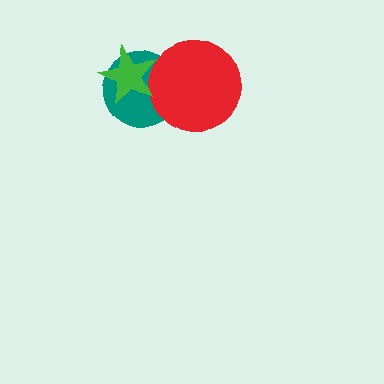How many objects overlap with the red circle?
2 objects overlap with the red circle.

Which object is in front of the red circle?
The green star is in front of the red circle.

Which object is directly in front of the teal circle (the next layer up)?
The red circle is directly in front of the teal circle.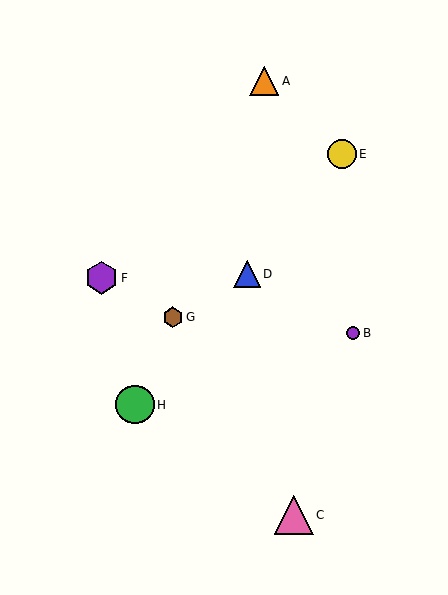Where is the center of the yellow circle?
The center of the yellow circle is at (342, 154).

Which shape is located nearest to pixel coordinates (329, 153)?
The yellow circle (labeled E) at (342, 154) is nearest to that location.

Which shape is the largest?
The pink triangle (labeled C) is the largest.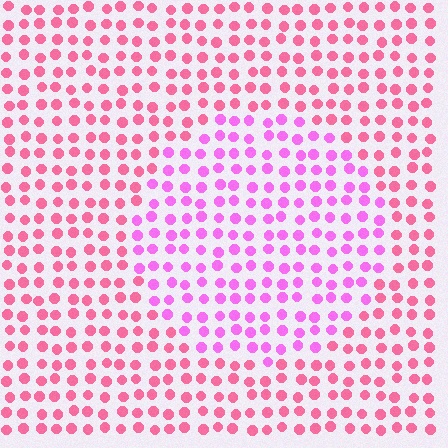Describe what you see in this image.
The image is filled with small pink elements in a uniform arrangement. A circle-shaped region is visible where the elements are tinted to a slightly different hue, forming a subtle color boundary.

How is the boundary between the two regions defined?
The boundary is defined purely by a slight shift in hue (about 36 degrees). Spacing, size, and orientation are identical on both sides.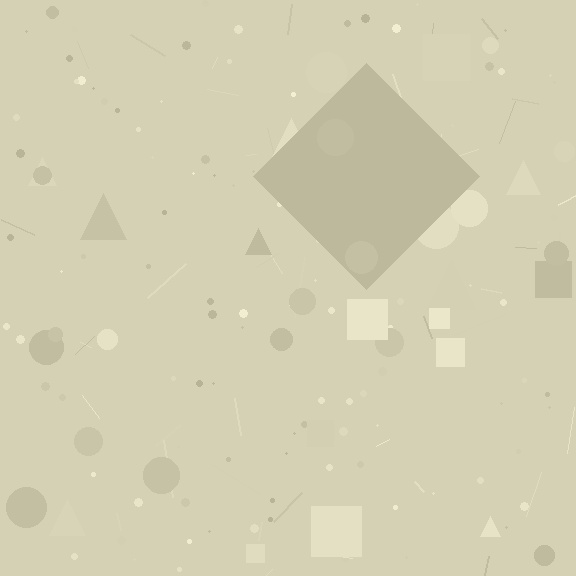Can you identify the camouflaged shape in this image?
The camouflaged shape is a diamond.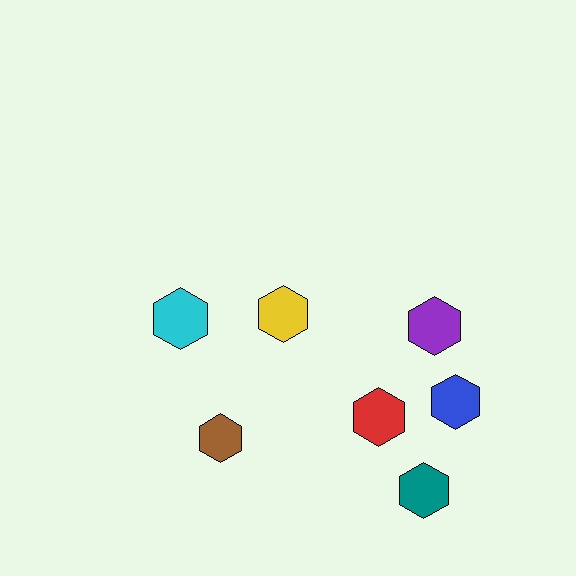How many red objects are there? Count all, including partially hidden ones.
There is 1 red object.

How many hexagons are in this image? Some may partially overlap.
There are 7 hexagons.